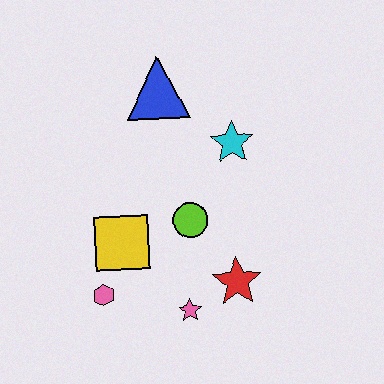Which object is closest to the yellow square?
The pink hexagon is closest to the yellow square.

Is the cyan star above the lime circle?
Yes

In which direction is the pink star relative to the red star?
The pink star is to the left of the red star.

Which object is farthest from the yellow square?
The blue triangle is farthest from the yellow square.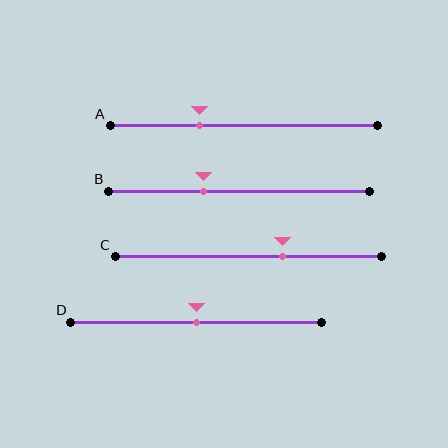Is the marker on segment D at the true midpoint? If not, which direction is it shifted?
Yes, the marker on segment D is at the true midpoint.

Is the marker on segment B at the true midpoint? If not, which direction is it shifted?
No, the marker on segment B is shifted to the left by about 14% of the segment length.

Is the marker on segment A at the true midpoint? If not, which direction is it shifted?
No, the marker on segment A is shifted to the left by about 16% of the segment length.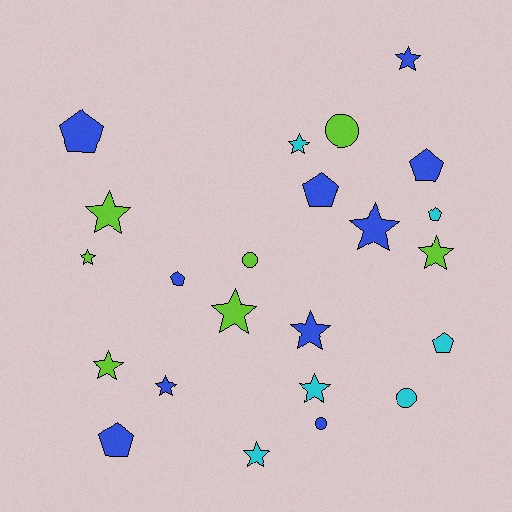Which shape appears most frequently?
Star, with 12 objects.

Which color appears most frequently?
Blue, with 10 objects.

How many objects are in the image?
There are 23 objects.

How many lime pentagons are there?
There are no lime pentagons.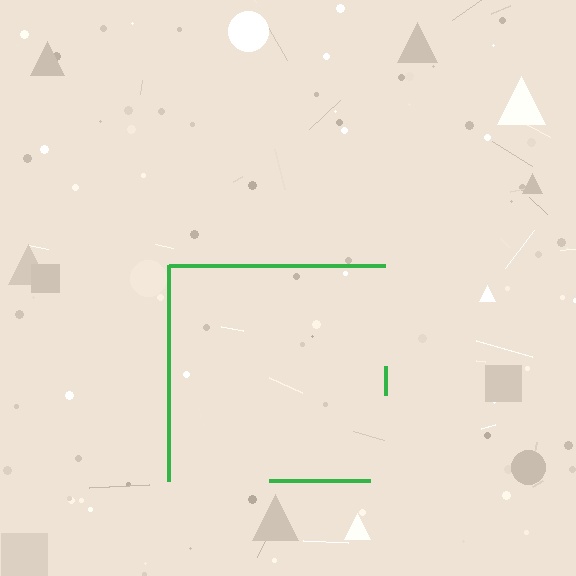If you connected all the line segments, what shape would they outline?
They would outline a square.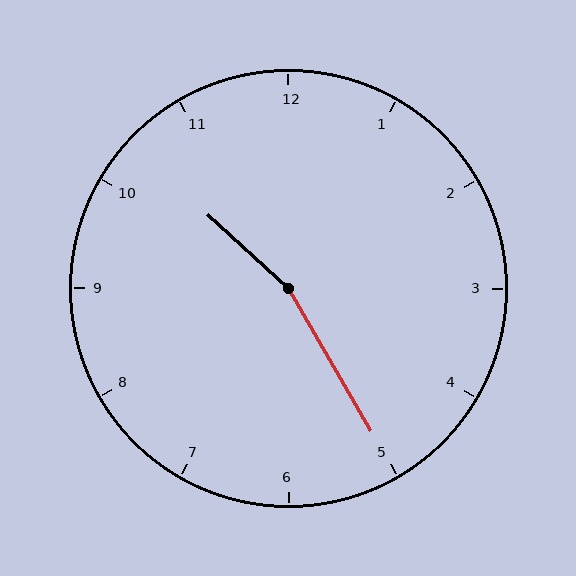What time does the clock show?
10:25.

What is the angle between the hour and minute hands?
Approximately 162 degrees.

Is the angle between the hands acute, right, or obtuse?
It is obtuse.